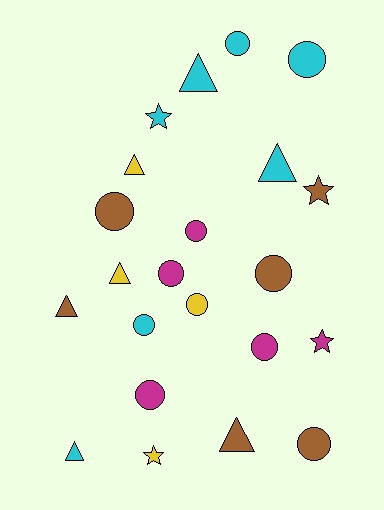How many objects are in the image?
There are 22 objects.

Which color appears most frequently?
Cyan, with 7 objects.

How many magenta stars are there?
There is 1 magenta star.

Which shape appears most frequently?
Circle, with 11 objects.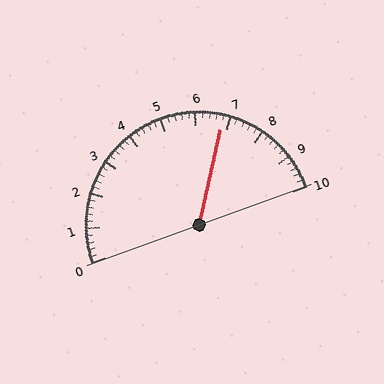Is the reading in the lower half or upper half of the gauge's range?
The reading is in the upper half of the range (0 to 10).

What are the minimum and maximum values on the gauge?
The gauge ranges from 0 to 10.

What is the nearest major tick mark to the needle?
The nearest major tick mark is 7.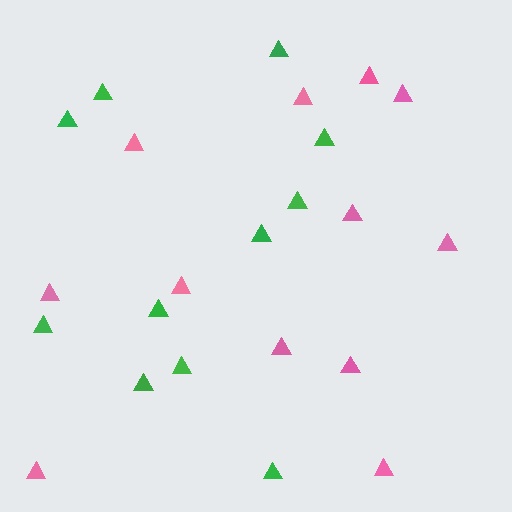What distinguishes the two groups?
There are 2 groups: one group of pink triangles (12) and one group of green triangles (11).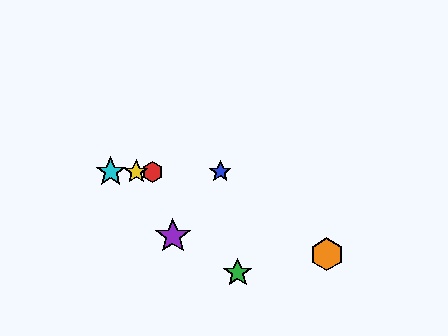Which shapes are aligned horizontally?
The red hexagon, the blue star, the yellow star, the cyan star are aligned horizontally.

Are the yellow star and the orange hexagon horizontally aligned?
No, the yellow star is at y≈172 and the orange hexagon is at y≈254.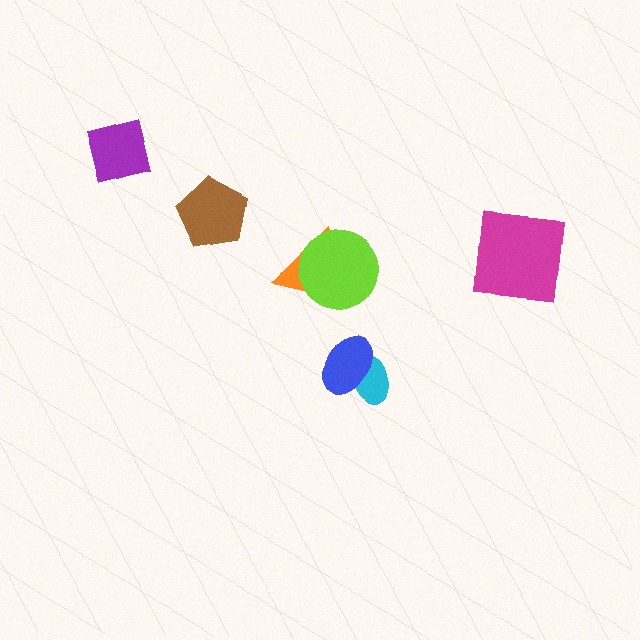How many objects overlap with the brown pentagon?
0 objects overlap with the brown pentagon.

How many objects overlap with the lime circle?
1 object overlaps with the lime circle.